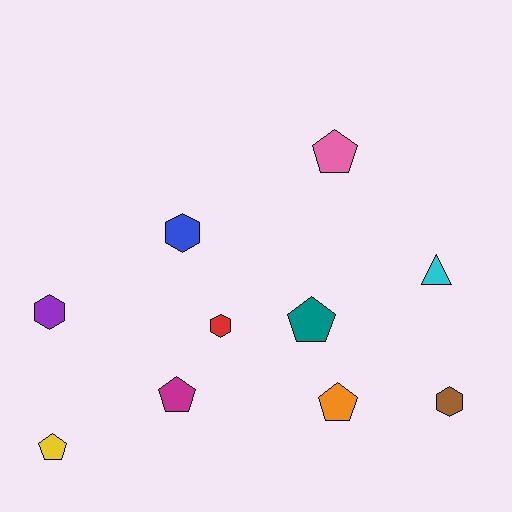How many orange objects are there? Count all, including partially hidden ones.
There is 1 orange object.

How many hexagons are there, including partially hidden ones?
There are 4 hexagons.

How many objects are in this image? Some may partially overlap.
There are 10 objects.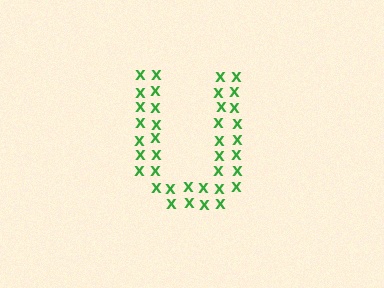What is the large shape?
The large shape is the letter U.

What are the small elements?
The small elements are letter X's.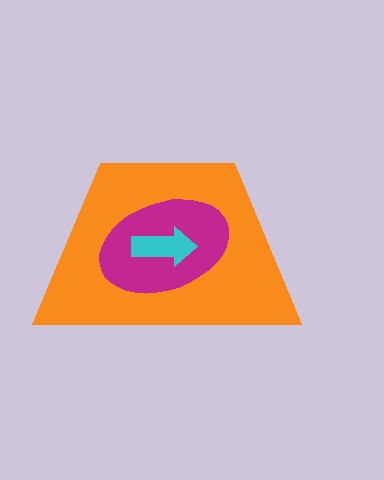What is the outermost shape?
The orange trapezoid.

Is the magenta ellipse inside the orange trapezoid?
Yes.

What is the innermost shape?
The cyan arrow.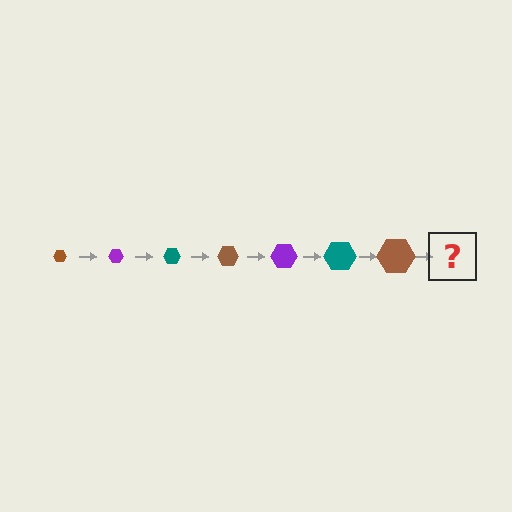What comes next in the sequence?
The next element should be a purple hexagon, larger than the previous one.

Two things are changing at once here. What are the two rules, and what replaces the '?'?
The two rules are that the hexagon grows larger each step and the color cycles through brown, purple, and teal. The '?' should be a purple hexagon, larger than the previous one.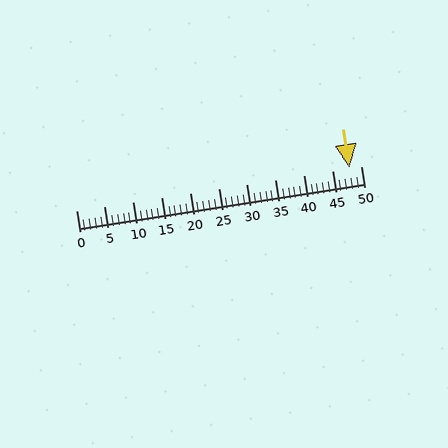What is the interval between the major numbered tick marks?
The major tick marks are spaced 5 units apart.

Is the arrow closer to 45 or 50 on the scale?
The arrow is closer to 50.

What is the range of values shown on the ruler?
The ruler shows values from 0 to 50.